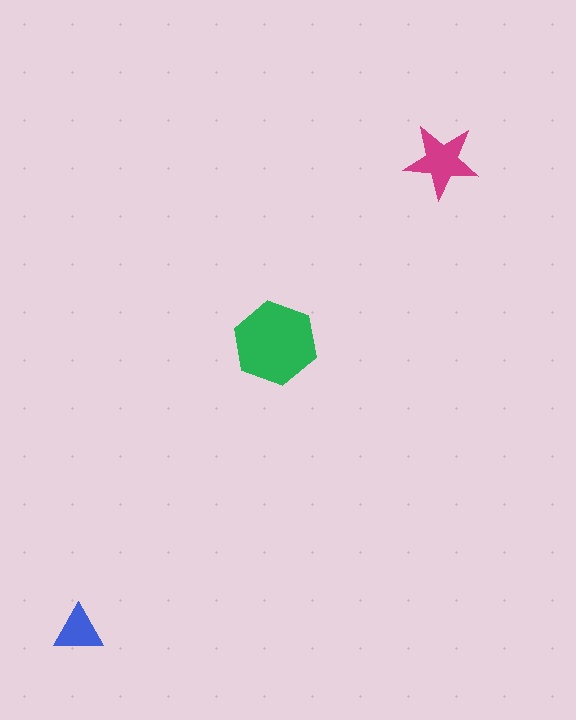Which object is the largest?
The green hexagon.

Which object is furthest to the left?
The blue triangle is leftmost.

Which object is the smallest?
The blue triangle.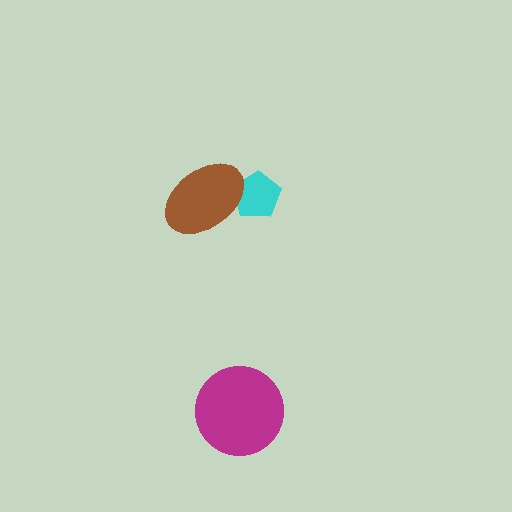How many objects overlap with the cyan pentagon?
1 object overlaps with the cyan pentagon.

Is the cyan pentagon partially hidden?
Yes, it is partially covered by another shape.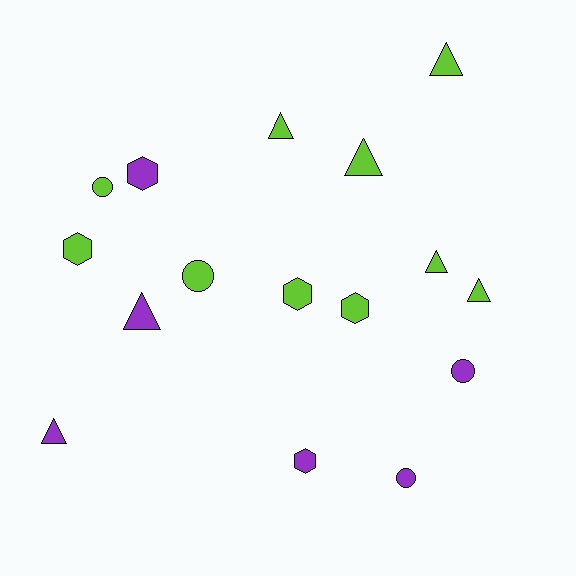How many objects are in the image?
There are 16 objects.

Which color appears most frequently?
Lime, with 10 objects.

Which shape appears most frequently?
Triangle, with 7 objects.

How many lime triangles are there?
There are 5 lime triangles.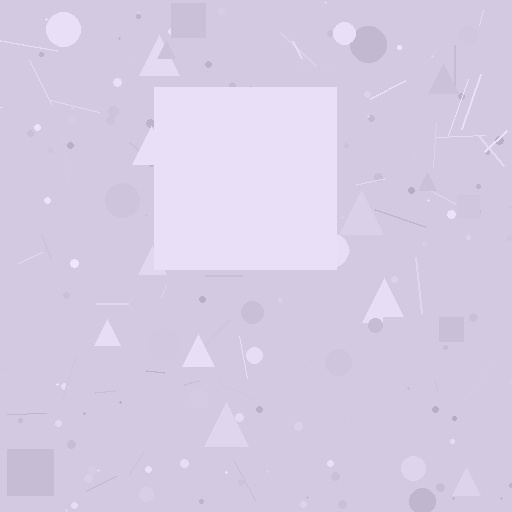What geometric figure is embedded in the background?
A square is embedded in the background.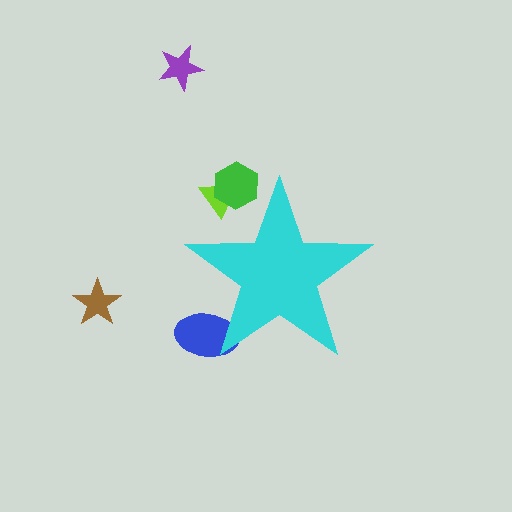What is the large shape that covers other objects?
A cyan star.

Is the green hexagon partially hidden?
Yes, the green hexagon is partially hidden behind the cyan star.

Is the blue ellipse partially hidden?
Yes, the blue ellipse is partially hidden behind the cyan star.